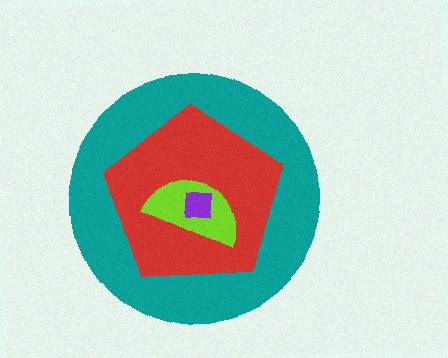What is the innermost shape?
The purple square.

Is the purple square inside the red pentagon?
Yes.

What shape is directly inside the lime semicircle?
The purple square.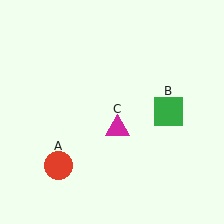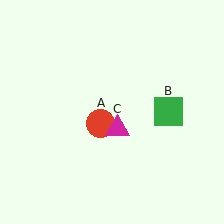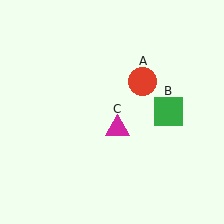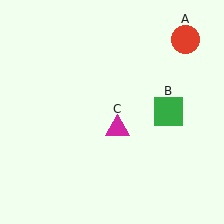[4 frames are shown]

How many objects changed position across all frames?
1 object changed position: red circle (object A).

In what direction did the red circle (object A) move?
The red circle (object A) moved up and to the right.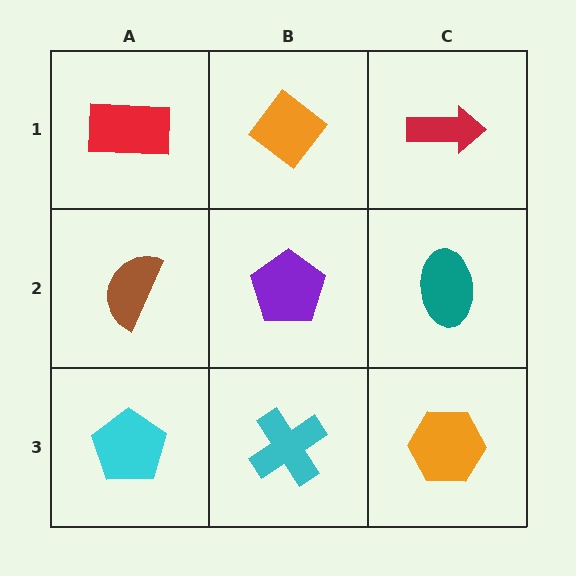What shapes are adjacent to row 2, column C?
A red arrow (row 1, column C), an orange hexagon (row 3, column C), a purple pentagon (row 2, column B).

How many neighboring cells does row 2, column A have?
3.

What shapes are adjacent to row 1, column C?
A teal ellipse (row 2, column C), an orange diamond (row 1, column B).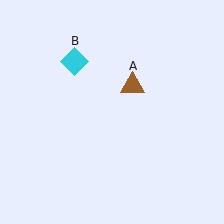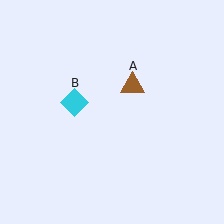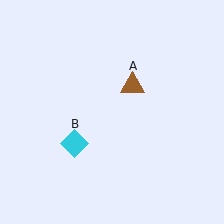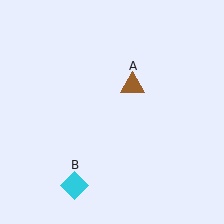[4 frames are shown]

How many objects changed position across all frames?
1 object changed position: cyan diamond (object B).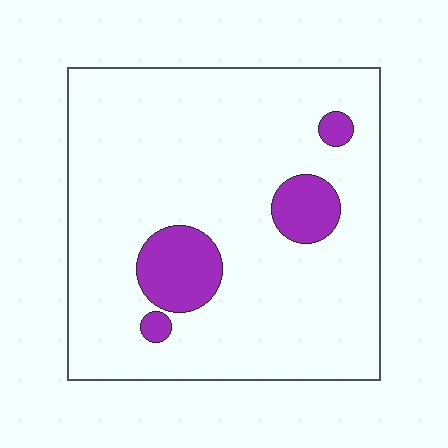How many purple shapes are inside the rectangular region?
4.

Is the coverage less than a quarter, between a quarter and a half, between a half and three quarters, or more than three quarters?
Less than a quarter.